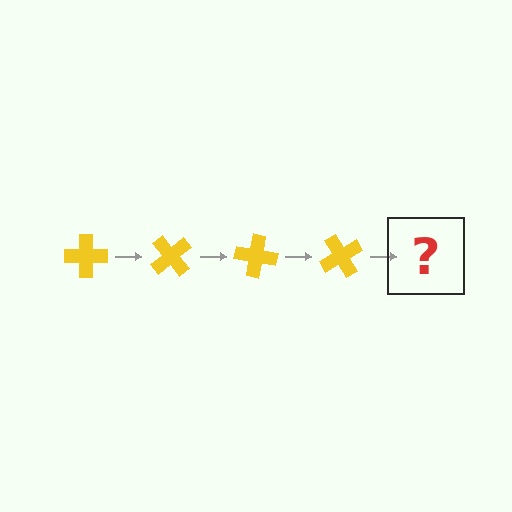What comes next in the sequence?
The next element should be a yellow cross rotated 200 degrees.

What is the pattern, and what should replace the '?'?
The pattern is that the cross rotates 50 degrees each step. The '?' should be a yellow cross rotated 200 degrees.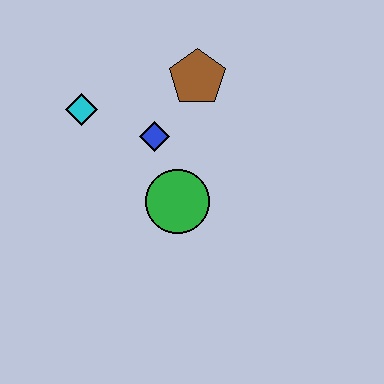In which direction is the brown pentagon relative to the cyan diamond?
The brown pentagon is to the right of the cyan diamond.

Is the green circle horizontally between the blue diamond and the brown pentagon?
Yes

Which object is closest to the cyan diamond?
The blue diamond is closest to the cyan diamond.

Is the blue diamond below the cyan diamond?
Yes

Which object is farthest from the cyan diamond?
The green circle is farthest from the cyan diamond.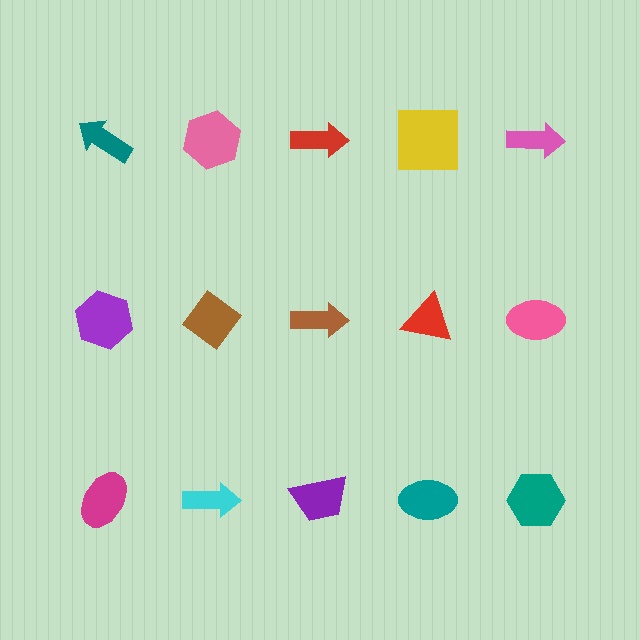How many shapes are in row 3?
5 shapes.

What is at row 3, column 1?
A magenta ellipse.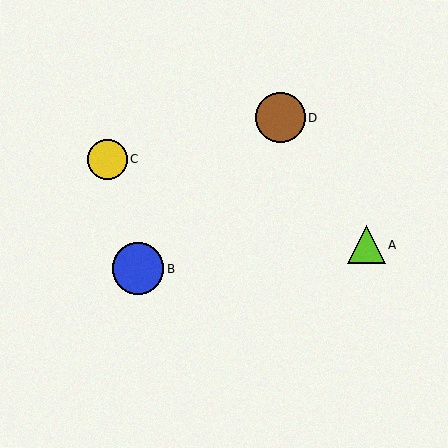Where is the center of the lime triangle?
The center of the lime triangle is at (366, 245).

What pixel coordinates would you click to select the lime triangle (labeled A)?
Click at (366, 245) to select the lime triangle A.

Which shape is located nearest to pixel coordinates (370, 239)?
The lime triangle (labeled A) at (366, 245) is nearest to that location.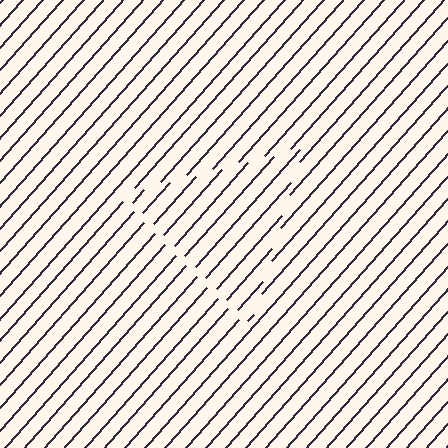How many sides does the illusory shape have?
3 sides — the line-ends trace a triangle.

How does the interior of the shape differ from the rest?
The interior of the shape contains the same grating, shifted by half a period — the contour is defined by the phase discontinuity where line-ends from the inner and outer gratings abut.